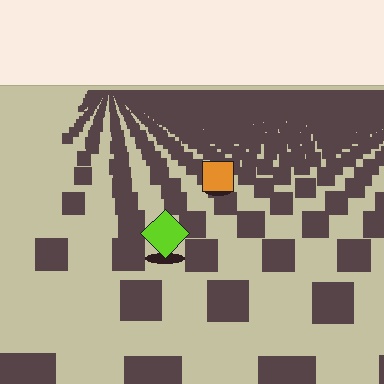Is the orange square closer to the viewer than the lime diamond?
No. The lime diamond is closer — you can tell from the texture gradient: the ground texture is coarser near it.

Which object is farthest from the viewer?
The orange square is farthest from the viewer. It appears smaller and the ground texture around it is denser.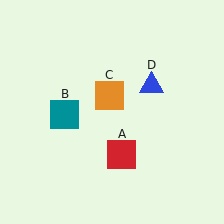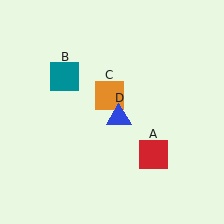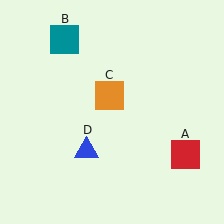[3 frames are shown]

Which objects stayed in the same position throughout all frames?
Orange square (object C) remained stationary.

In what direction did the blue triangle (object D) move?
The blue triangle (object D) moved down and to the left.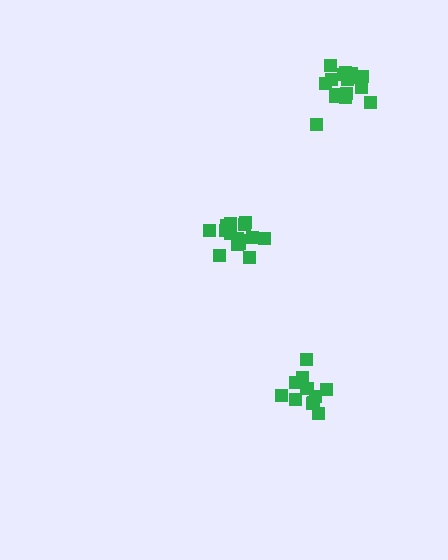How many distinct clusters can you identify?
There are 3 distinct clusters.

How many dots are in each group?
Group 1: 17 dots, Group 2: 15 dots, Group 3: 13 dots (45 total).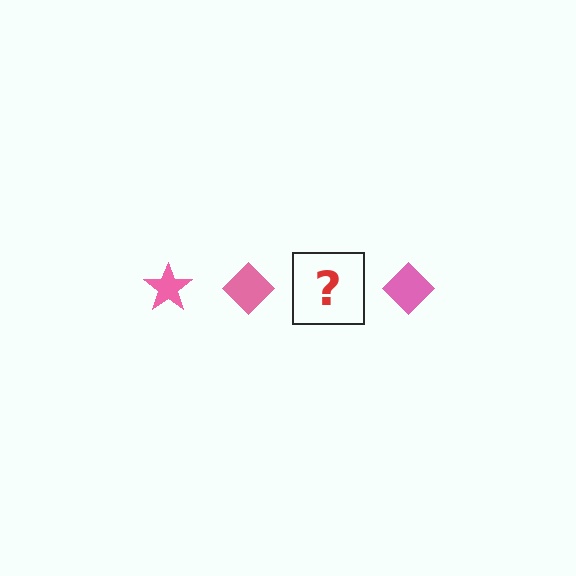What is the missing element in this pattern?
The missing element is a pink star.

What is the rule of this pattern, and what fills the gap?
The rule is that the pattern cycles through star, diamond shapes in pink. The gap should be filled with a pink star.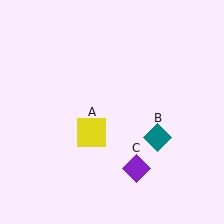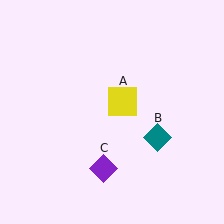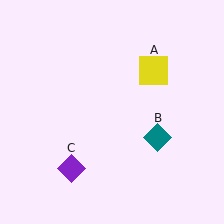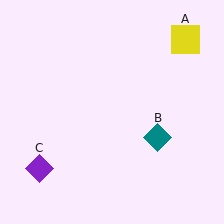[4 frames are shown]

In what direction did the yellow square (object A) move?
The yellow square (object A) moved up and to the right.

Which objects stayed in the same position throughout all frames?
Teal diamond (object B) remained stationary.